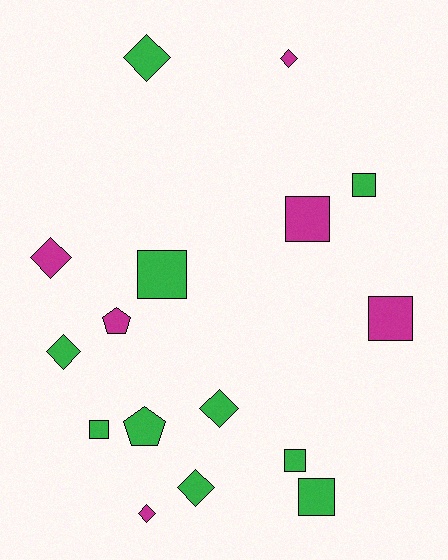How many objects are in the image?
There are 16 objects.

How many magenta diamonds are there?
There are 3 magenta diamonds.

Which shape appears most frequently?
Square, with 7 objects.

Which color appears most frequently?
Green, with 10 objects.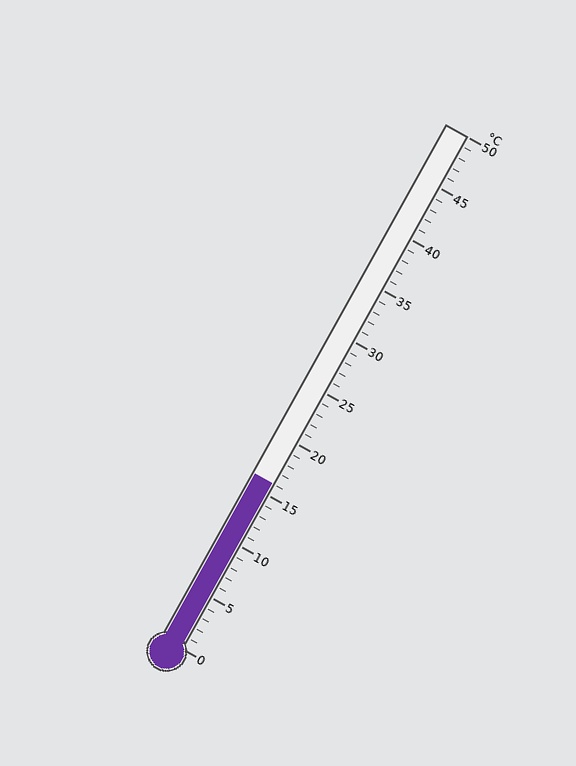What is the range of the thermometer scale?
The thermometer scale ranges from 0°C to 50°C.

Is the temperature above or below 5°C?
The temperature is above 5°C.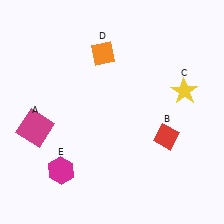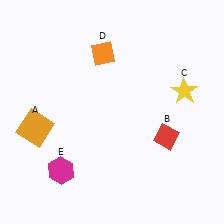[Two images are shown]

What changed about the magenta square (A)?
In Image 1, A is magenta. In Image 2, it changed to orange.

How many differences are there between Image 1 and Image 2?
There is 1 difference between the two images.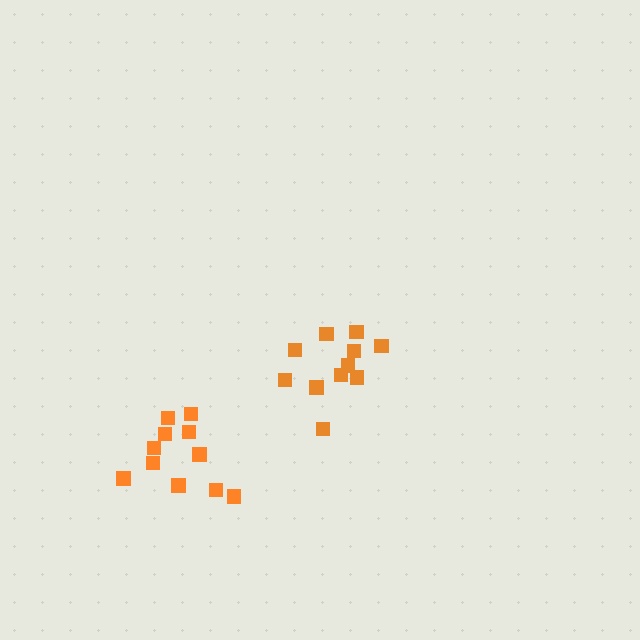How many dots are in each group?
Group 1: 11 dots, Group 2: 11 dots (22 total).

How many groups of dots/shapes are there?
There are 2 groups.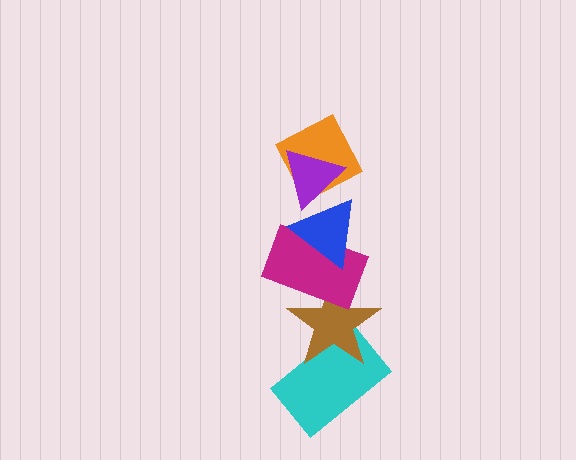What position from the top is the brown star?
The brown star is 5th from the top.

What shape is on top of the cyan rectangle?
The brown star is on top of the cyan rectangle.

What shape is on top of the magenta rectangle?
The blue triangle is on top of the magenta rectangle.